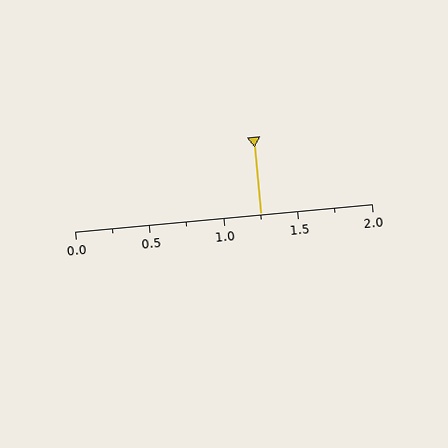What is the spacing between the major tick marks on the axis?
The major ticks are spaced 0.5 apart.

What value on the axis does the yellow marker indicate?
The marker indicates approximately 1.25.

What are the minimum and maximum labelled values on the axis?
The axis runs from 0.0 to 2.0.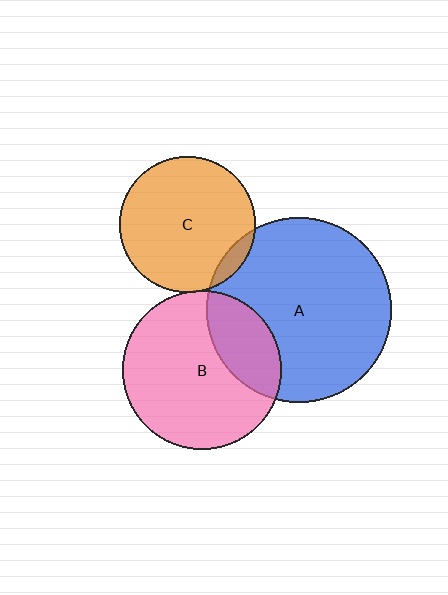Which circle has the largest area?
Circle A (blue).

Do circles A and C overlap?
Yes.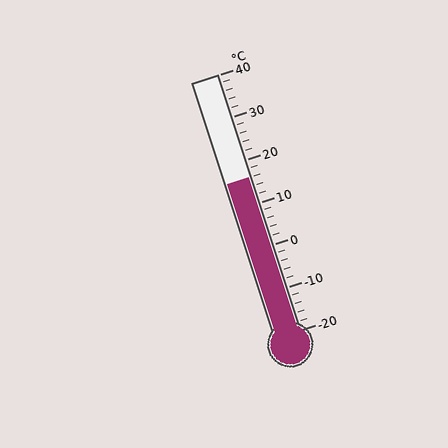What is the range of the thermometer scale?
The thermometer scale ranges from -20°C to 40°C.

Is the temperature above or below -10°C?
The temperature is above -10°C.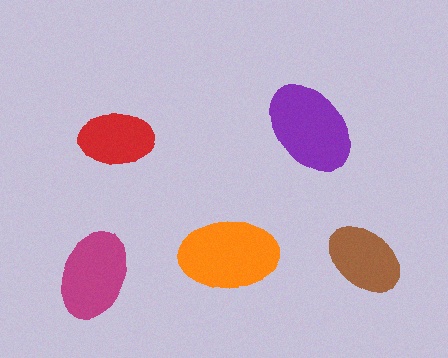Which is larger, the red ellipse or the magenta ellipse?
The magenta one.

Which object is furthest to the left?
The magenta ellipse is leftmost.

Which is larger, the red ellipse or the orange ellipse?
The orange one.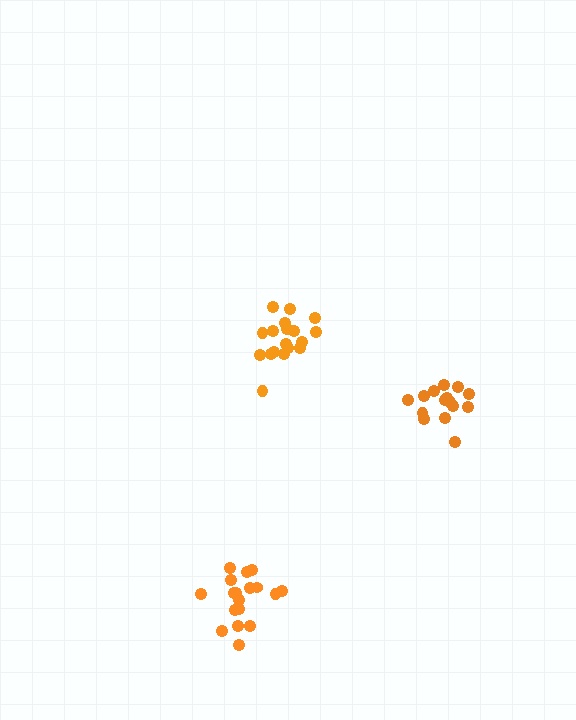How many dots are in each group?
Group 1: 18 dots, Group 2: 18 dots, Group 3: 15 dots (51 total).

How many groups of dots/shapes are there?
There are 3 groups.